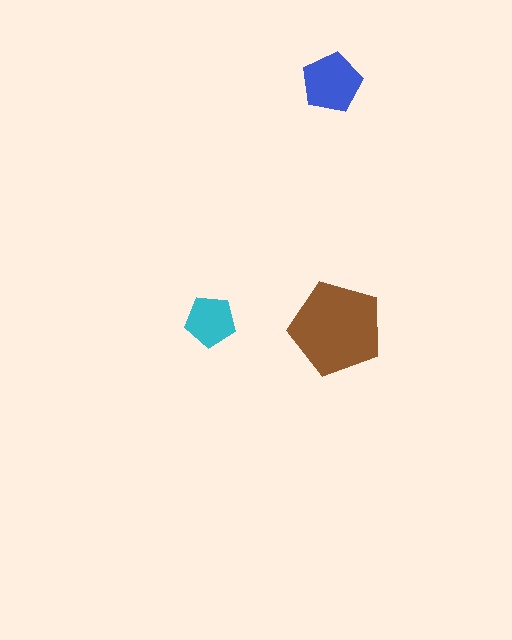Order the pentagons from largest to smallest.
the brown one, the blue one, the cyan one.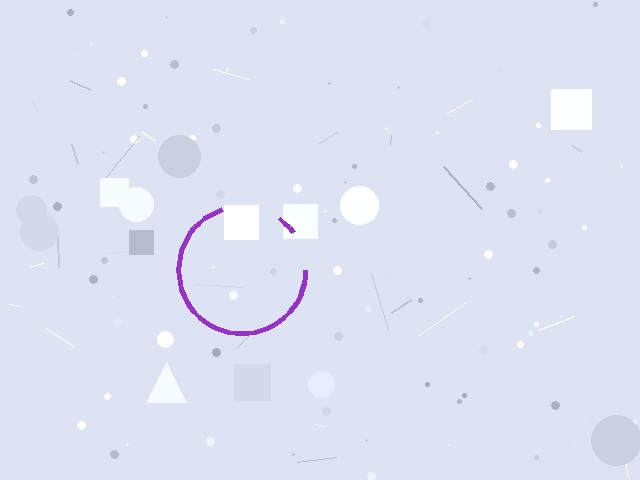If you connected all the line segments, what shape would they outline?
They would outline a circle.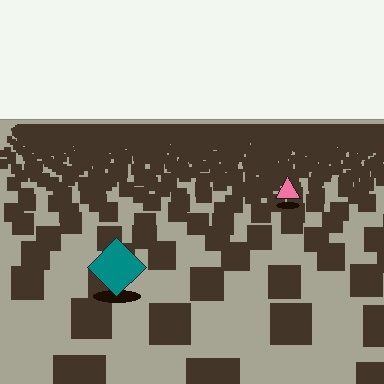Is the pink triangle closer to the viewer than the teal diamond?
No. The teal diamond is closer — you can tell from the texture gradient: the ground texture is coarser near it.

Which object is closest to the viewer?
The teal diamond is closest. The texture marks near it are larger and more spread out.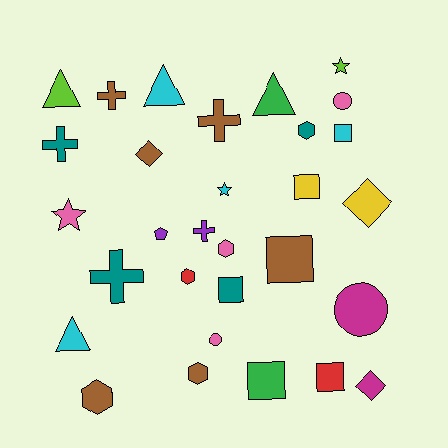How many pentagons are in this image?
There is 1 pentagon.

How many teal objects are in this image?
There are 4 teal objects.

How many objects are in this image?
There are 30 objects.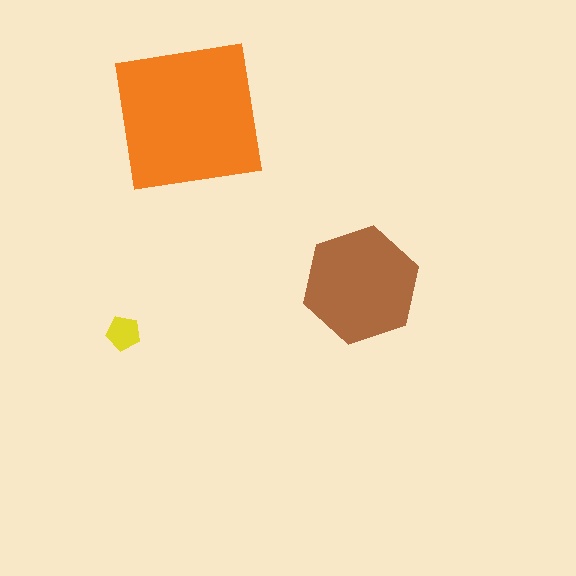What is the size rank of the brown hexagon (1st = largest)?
2nd.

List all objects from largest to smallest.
The orange square, the brown hexagon, the yellow pentagon.